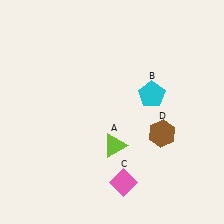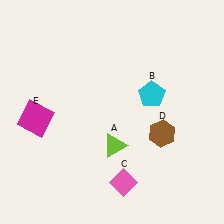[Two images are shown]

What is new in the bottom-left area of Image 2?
A magenta square (E) was added in the bottom-left area of Image 2.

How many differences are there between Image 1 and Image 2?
There is 1 difference between the two images.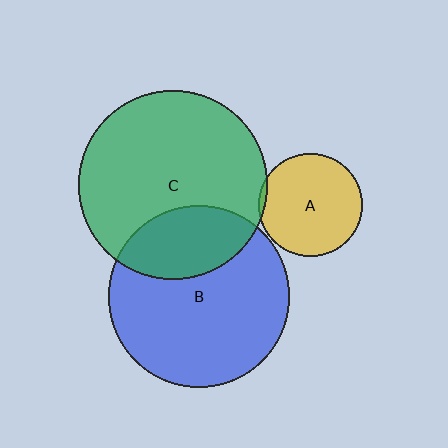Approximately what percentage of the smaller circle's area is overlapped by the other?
Approximately 5%.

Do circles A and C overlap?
Yes.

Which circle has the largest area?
Circle C (green).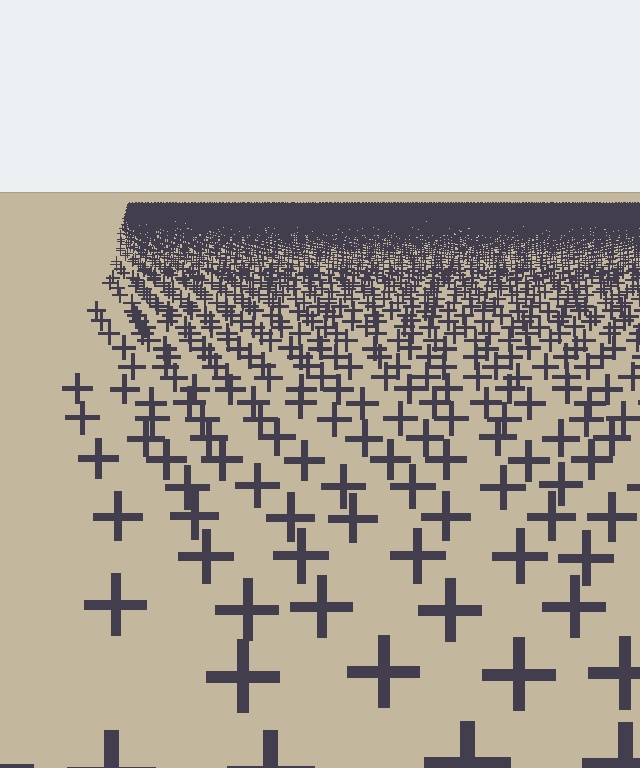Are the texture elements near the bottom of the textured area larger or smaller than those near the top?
Larger. Near the bottom, elements are closer to the viewer and appear at a bigger on-screen size.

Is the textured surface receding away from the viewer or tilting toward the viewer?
The surface is receding away from the viewer. Texture elements get smaller and denser toward the top.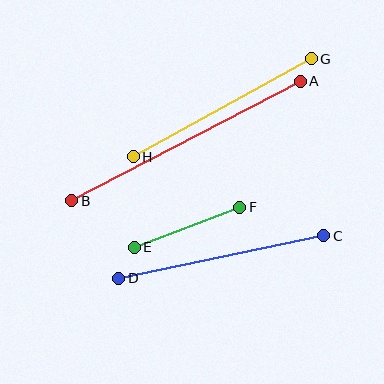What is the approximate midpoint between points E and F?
The midpoint is at approximately (187, 227) pixels.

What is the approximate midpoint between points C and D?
The midpoint is at approximately (221, 257) pixels.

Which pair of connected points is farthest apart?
Points A and B are farthest apart.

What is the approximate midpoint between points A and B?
The midpoint is at approximately (186, 141) pixels.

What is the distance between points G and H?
The distance is approximately 203 pixels.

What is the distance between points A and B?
The distance is approximately 258 pixels.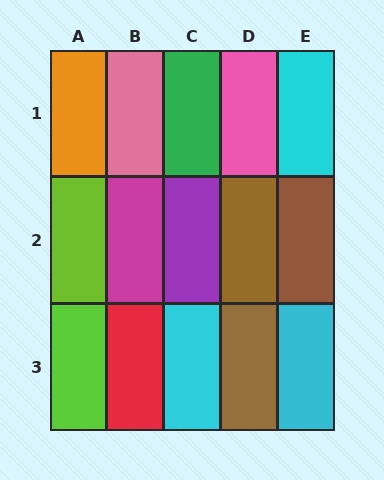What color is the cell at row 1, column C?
Green.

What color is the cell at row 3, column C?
Cyan.